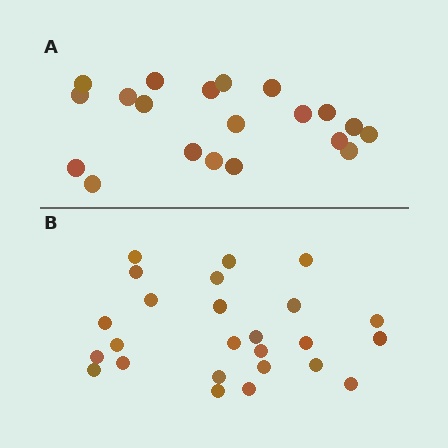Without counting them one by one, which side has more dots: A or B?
Region B (the bottom region) has more dots.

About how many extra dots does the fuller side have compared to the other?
Region B has about 5 more dots than region A.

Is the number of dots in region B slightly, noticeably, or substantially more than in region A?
Region B has noticeably more, but not dramatically so. The ratio is roughly 1.2 to 1.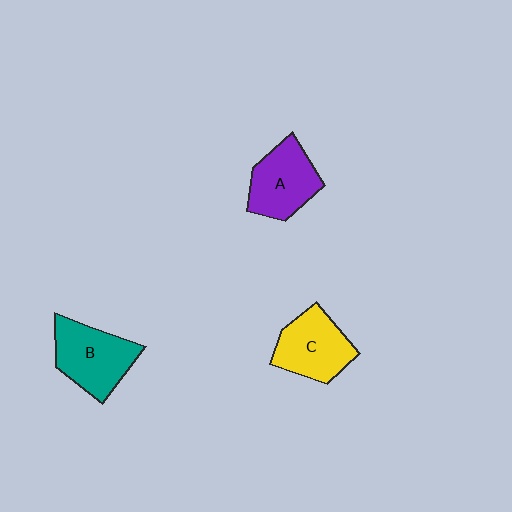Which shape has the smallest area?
Shape A (purple).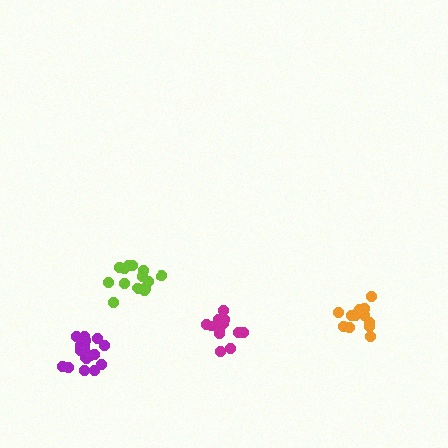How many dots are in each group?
Group 1: 14 dots, Group 2: 19 dots, Group 3: 14 dots, Group 4: 14 dots (61 total).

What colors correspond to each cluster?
The clusters are colored: orange, purple, lime, magenta.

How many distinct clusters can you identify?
There are 4 distinct clusters.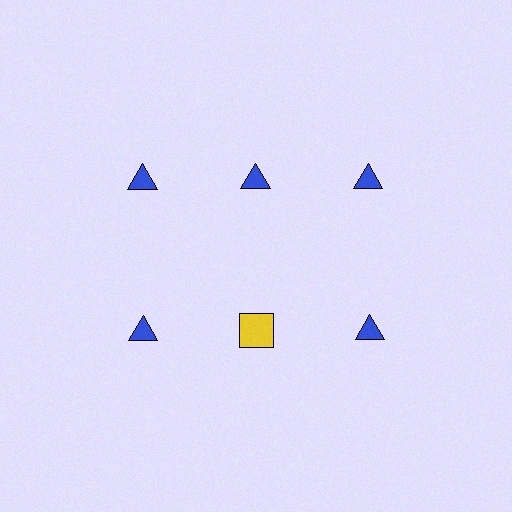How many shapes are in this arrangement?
There are 6 shapes arranged in a grid pattern.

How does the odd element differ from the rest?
It differs in both color (yellow instead of blue) and shape (square instead of triangle).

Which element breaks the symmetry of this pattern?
The yellow square in the second row, second from left column breaks the symmetry. All other shapes are blue triangles.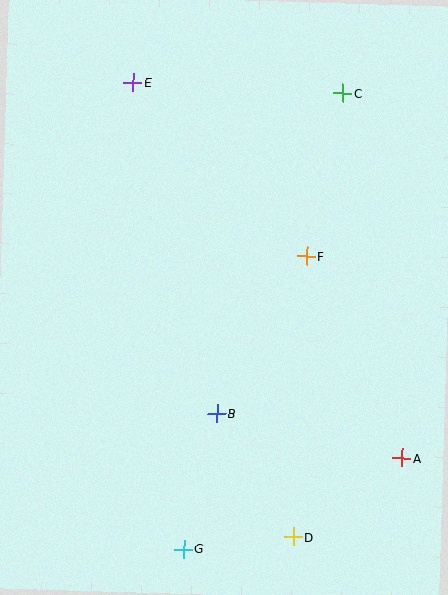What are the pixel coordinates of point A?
Point A is at (402, 458).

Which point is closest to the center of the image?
Point F at (306, 256) is closest to the center.